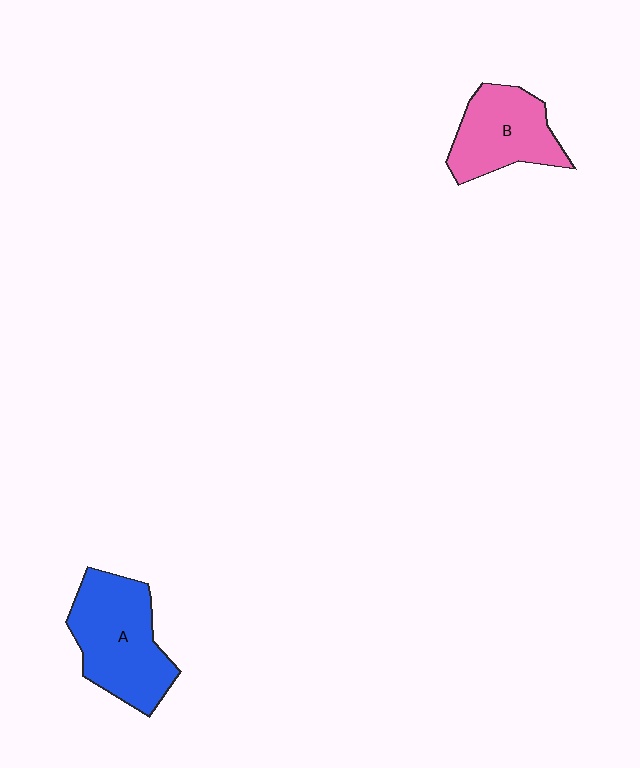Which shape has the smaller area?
Shape B (pink).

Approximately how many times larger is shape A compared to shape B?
Approximately 1.3 times.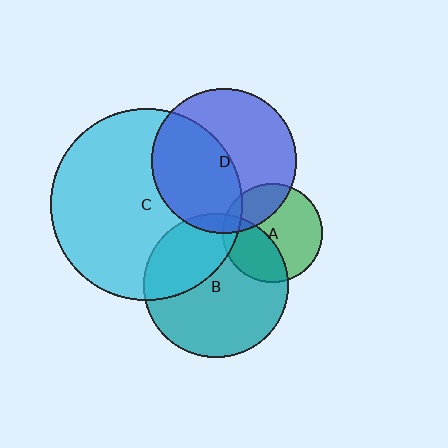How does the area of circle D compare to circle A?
Approximately 2.1 times.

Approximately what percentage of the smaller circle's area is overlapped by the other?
Approximately 25%.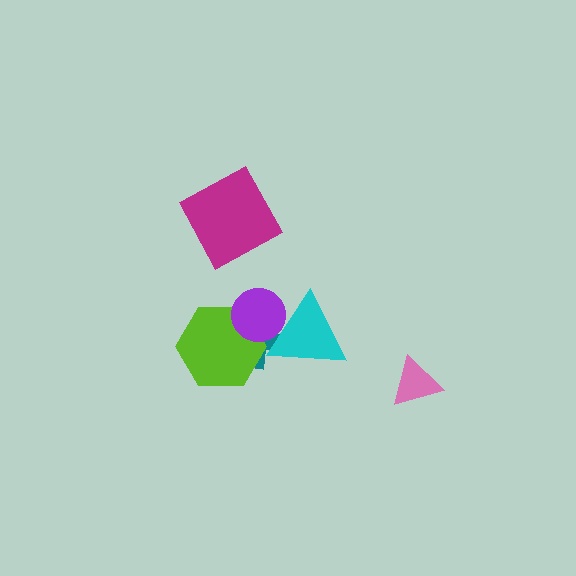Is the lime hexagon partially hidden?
Yes, it is partially covered by another shape.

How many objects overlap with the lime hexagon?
2 objects overlap with the lime hexagon.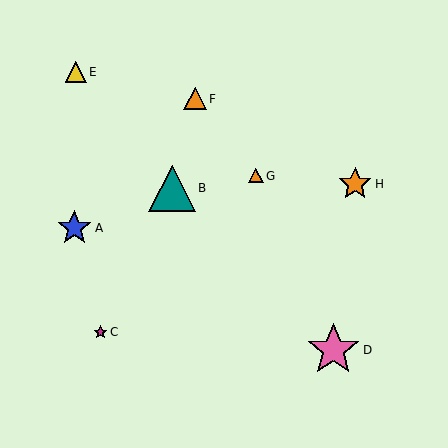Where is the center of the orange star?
The center of the orange star is at (355, 184).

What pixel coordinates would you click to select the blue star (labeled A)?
Click at (74, 228) to select the blue star A.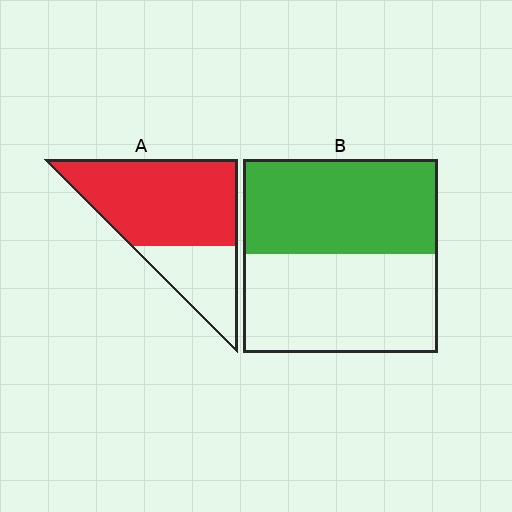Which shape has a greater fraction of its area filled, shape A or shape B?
Shape A.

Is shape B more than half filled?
Roughly half.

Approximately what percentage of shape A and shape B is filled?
A is approximately 70% and B is approximately 50%.